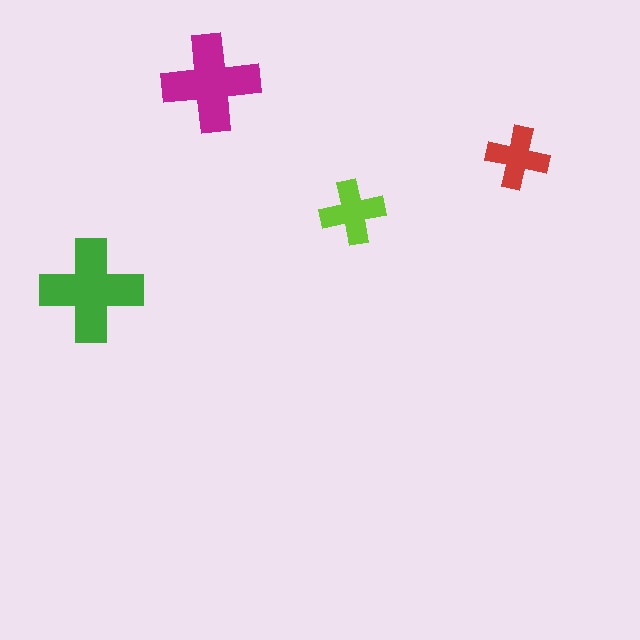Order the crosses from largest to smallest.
the green one, the magenta one, the lime one, the red one.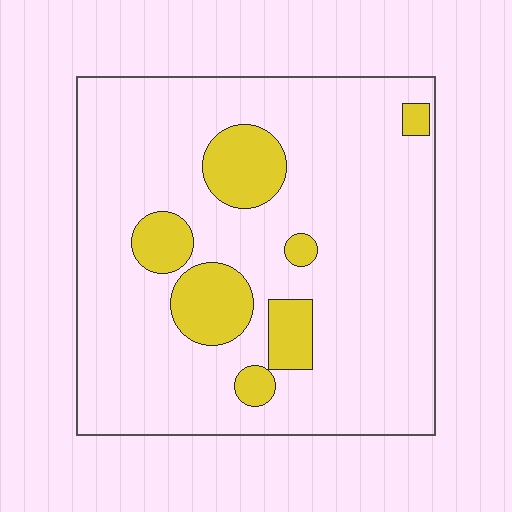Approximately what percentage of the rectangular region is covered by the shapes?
Approximately 15%.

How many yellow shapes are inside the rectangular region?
7.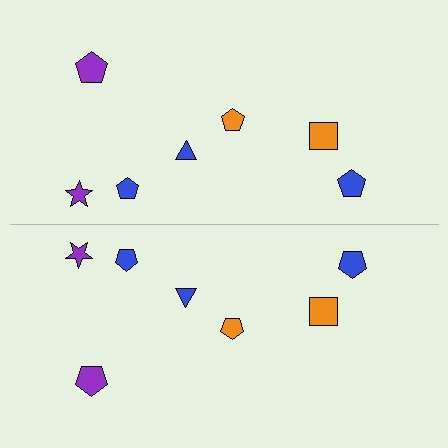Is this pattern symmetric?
Yes, this pattern has bilateral (reflection) symmetry.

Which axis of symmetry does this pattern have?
The pattern has a horizontal axis of symmetry running through the center of the image.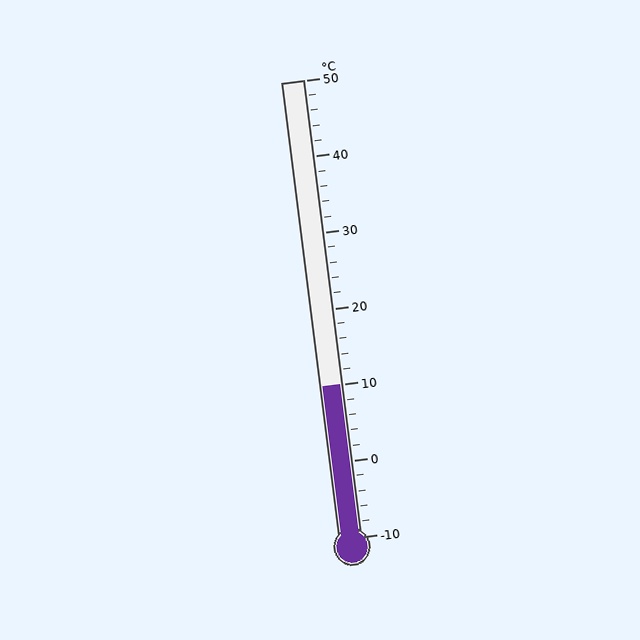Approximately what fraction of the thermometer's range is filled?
The thermometer is filled to approximately 35% of its range.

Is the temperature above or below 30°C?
The temperature is below 30°C.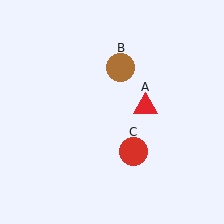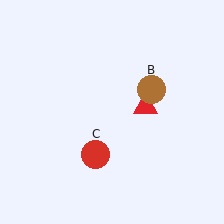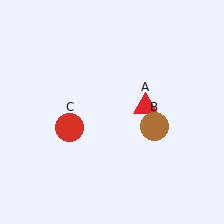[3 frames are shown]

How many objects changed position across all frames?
2 objects changed position: brown circle (object B), red circle (object C).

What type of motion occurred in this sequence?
The brown circle (object B), red circle (object C) rotated clockwise around the center of the scene.